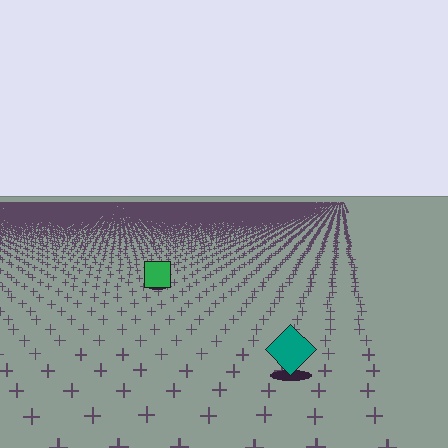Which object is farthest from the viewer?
The green square is farthest from the viewer. It appears smaller and the ground texture around it is denser.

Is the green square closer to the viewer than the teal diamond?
No. The teal diamond is closer — you can tell from the texture gradient: the ground texture is coarser near it.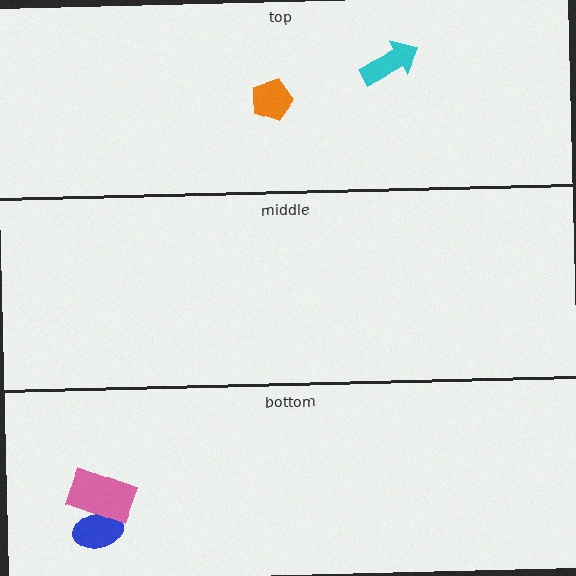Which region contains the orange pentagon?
The top region.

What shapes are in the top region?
The orange pentagon, the cyan arrow.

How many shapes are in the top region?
2.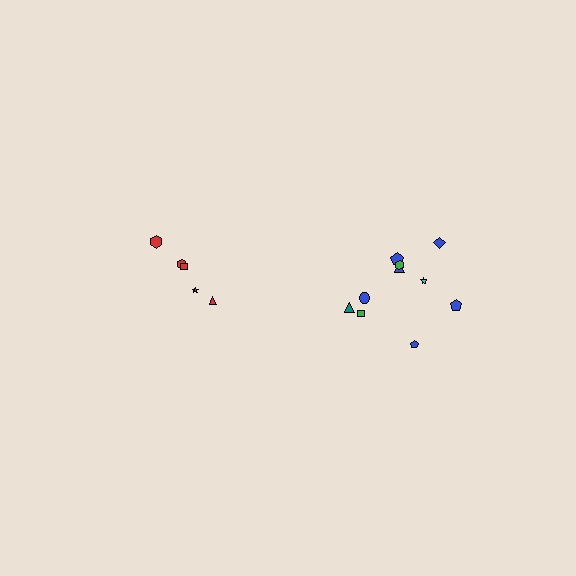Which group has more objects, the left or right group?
The right group.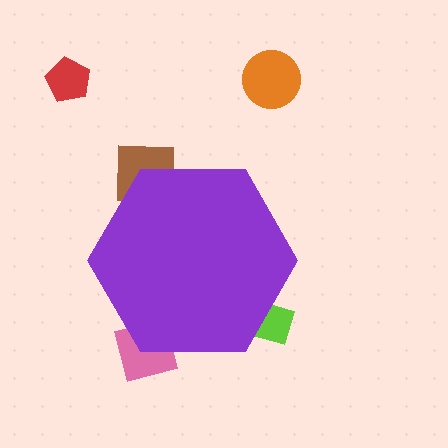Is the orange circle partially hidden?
No, the orange circle is fully visible.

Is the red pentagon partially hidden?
No, the red pentagon is fully visible.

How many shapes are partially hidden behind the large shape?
3 shapes are partially hidden.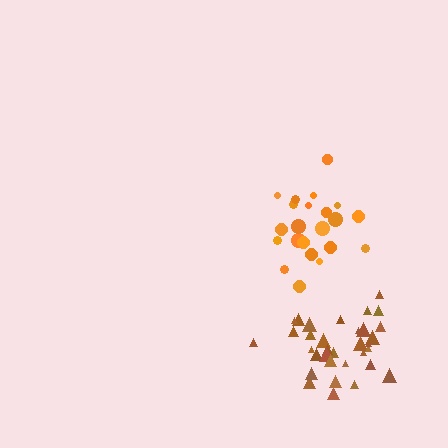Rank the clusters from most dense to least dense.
brown, orange.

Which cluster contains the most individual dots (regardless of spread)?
Brown (33).